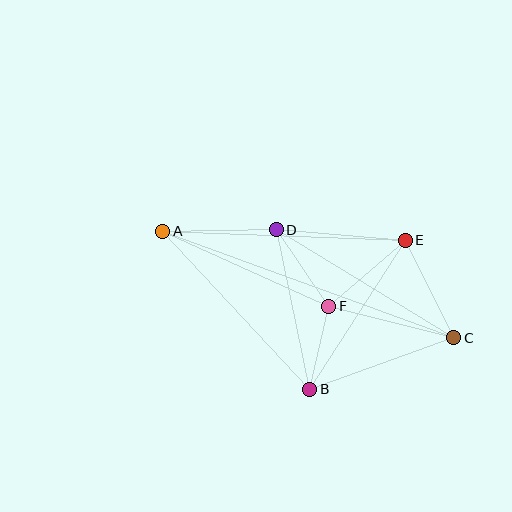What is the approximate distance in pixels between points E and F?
The distance between E and F is approximately 101 pixels.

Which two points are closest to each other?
Points B and F are closest to each other.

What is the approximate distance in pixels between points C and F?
The distance between C and F is approximately 129 pixels.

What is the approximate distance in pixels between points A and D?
The distance between A and D is approximately 114 pixels.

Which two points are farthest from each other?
Points A and C are farthest from each other.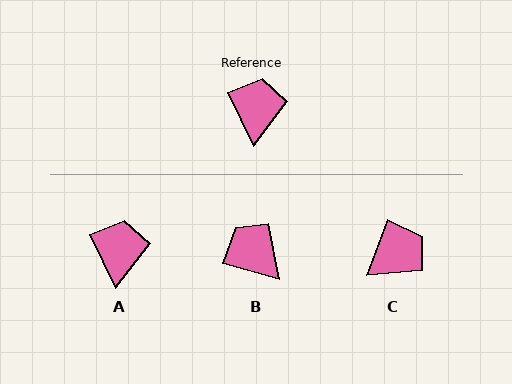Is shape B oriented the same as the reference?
No, it is off by about 49 degrees.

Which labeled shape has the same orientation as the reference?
A.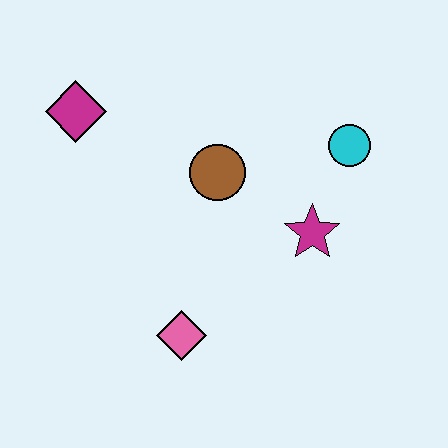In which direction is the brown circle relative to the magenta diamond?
The brown circle is to the right of the magenta diamond.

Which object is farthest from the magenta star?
The magenta diamond is farthest from the magenta star.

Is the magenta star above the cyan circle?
No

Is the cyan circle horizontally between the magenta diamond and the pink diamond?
No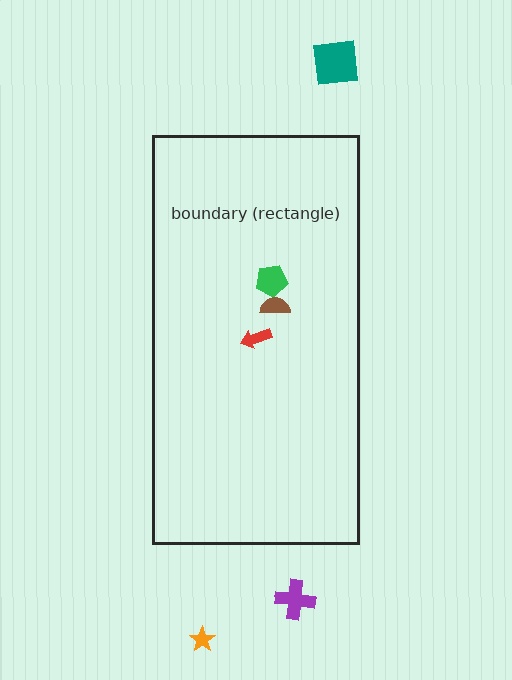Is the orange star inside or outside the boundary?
Outside.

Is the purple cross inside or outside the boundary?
Outside.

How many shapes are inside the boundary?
3 inside, 3 outside.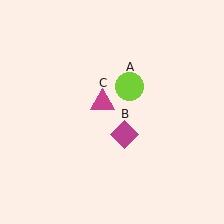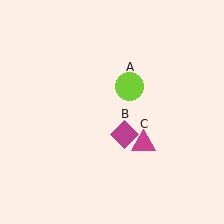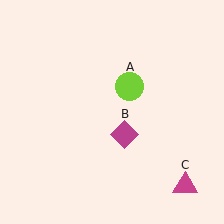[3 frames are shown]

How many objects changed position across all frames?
1 object changed position: magenta triangle (object C).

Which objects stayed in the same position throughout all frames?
Lime circle (object A) and magenta diamond (object B) remained stationary.